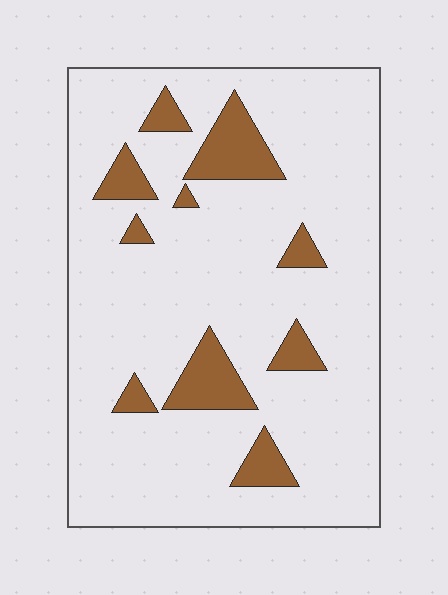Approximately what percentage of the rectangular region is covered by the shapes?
Approximately 15%.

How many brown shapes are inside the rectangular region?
10.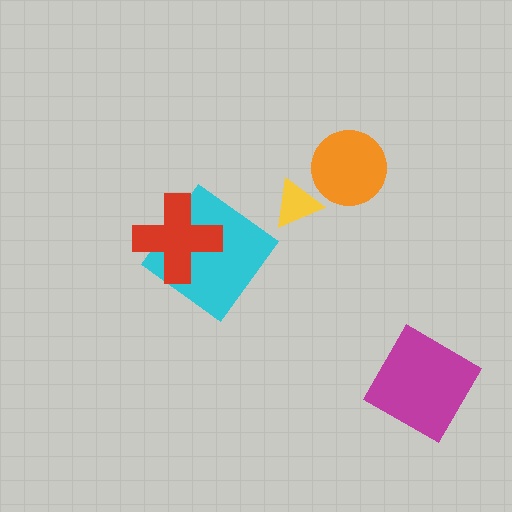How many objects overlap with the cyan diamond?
1 object overlaps with the cyan diamond.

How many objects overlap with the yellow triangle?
0 objects overlap with the yellow triangle.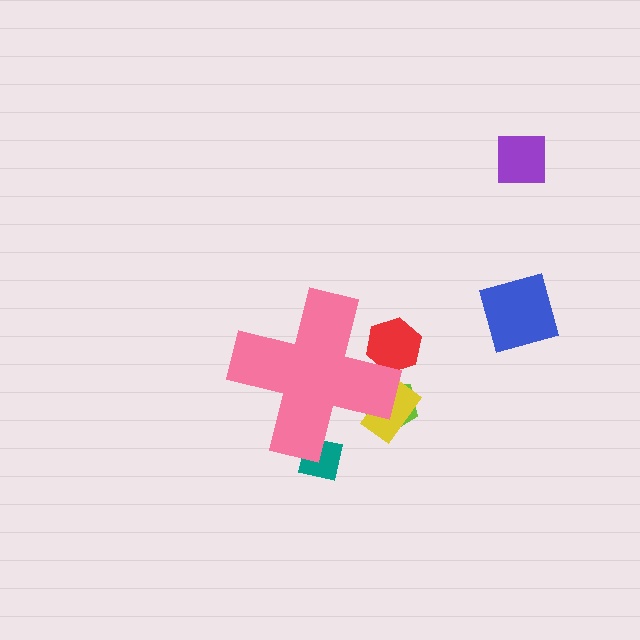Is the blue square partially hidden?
No, the blue square is fully visible.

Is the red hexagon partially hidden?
Yes, the red hexagon is partially hidden behind the pink cross.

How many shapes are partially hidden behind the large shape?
4 shapes are partially hidden.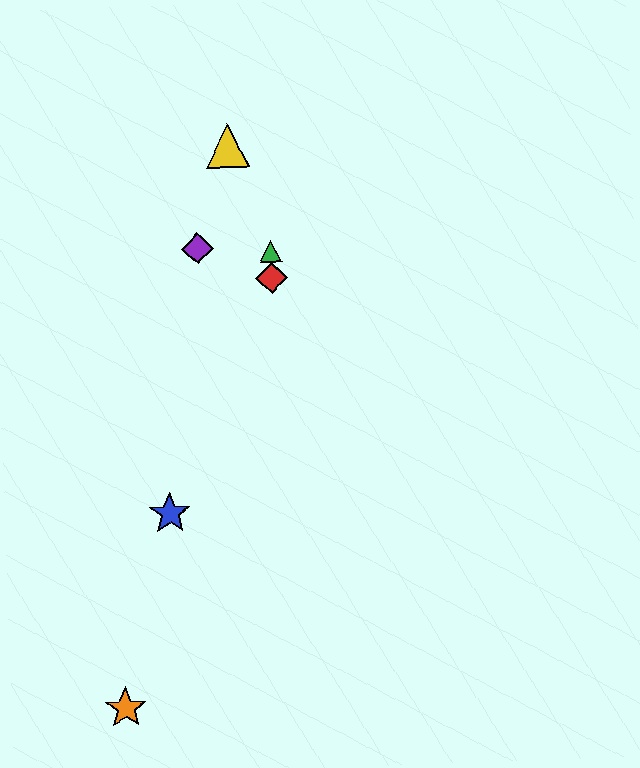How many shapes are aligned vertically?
2 shapes (the red diamond, the green triangle) are aligned vertically.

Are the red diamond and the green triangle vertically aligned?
Yes, both are at x≈272.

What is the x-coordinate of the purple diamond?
The purple diamond is at x≈197.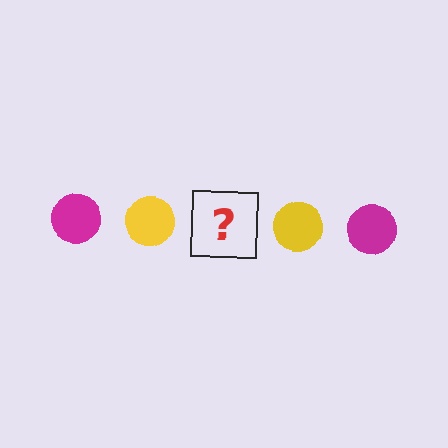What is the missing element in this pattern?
The missing element is a magenta circle.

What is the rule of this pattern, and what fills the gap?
The rule is that the pattern cycles through magenta, yellow circles. The gap should be filled with a magenta circle.